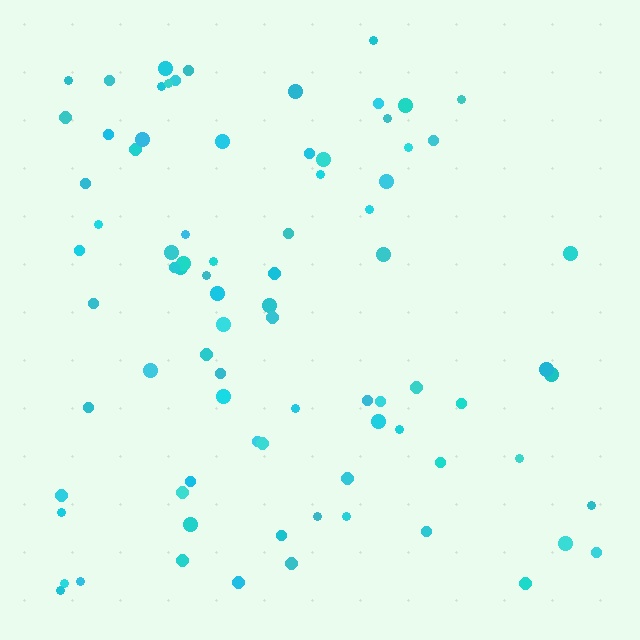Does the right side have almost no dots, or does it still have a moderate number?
Still a moderate number, just noticeably fewer than the left.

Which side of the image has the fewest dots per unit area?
The right.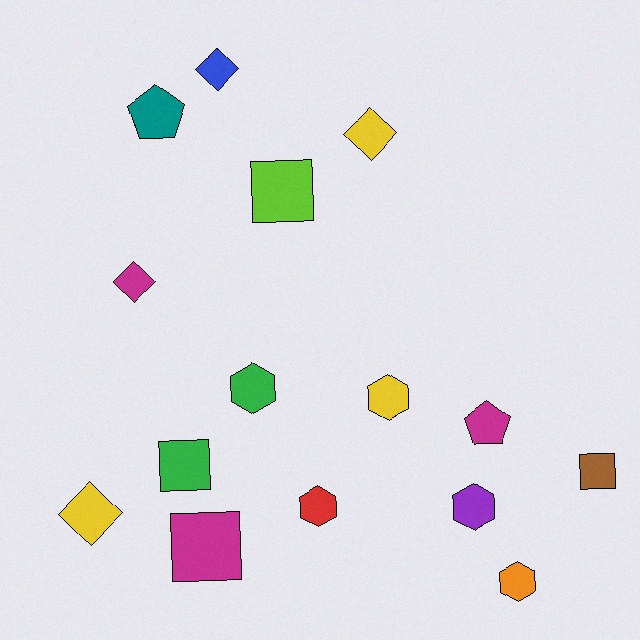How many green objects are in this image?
There are 2 green objects.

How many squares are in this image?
There are 4 squares.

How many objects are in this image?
There are 15 objects.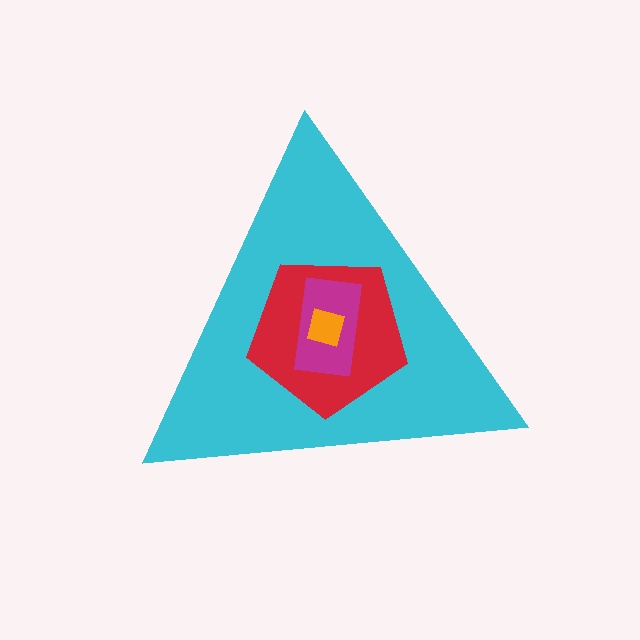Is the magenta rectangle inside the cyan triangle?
Yes.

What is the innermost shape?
The orange square.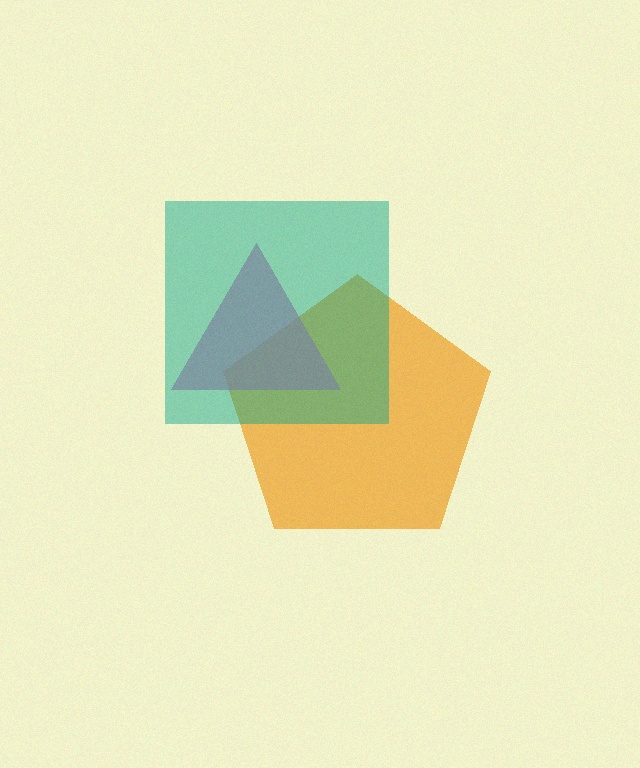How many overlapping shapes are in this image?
There are 3 overlapping shapes in the image.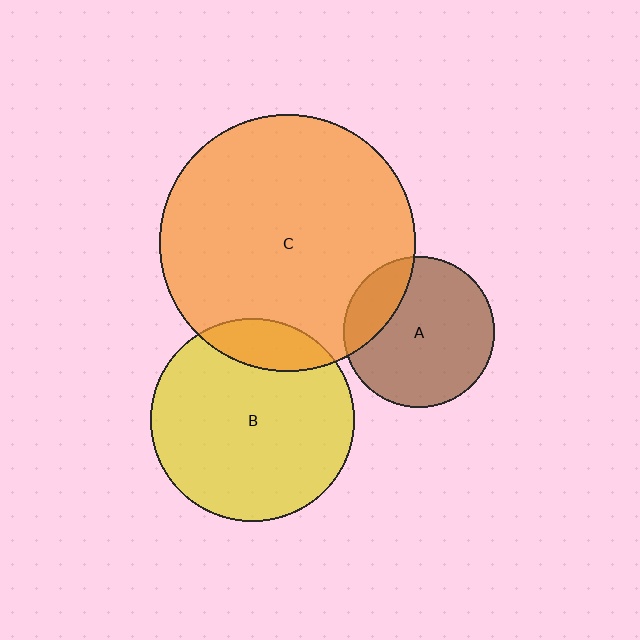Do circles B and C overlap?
Yes.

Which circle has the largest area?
Circle C (orange).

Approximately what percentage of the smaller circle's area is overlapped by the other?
Approximately 15%.